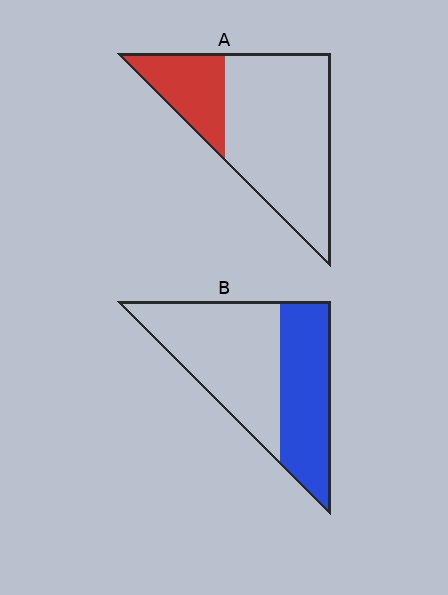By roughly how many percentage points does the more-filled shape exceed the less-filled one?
By roughly 15 percentage points (B over A).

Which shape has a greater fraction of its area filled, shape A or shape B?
Shape B.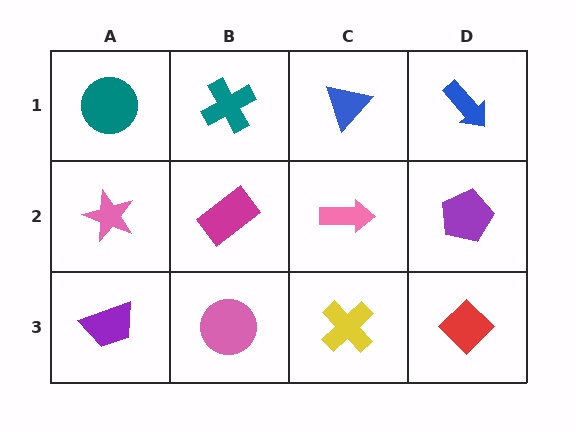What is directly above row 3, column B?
A magenta rectangle.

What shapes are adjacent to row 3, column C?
A pink arrow (row 2, column C), a pink circle (row 3, column B), a red diamond (row 3, column D).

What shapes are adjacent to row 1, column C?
A pink arrow (row 2, column C), a teal cross (row 1, column B), a blue arrow (row 1, column D).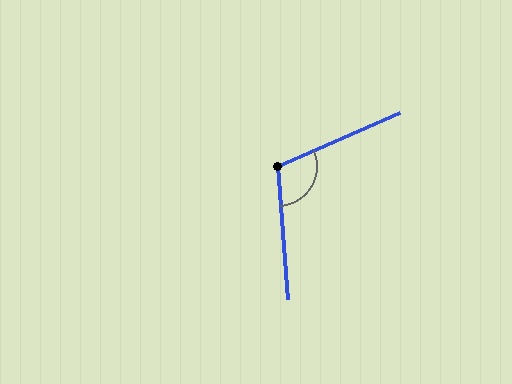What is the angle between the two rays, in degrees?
Approximately 109 degrees.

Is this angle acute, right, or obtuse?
It is obtuse.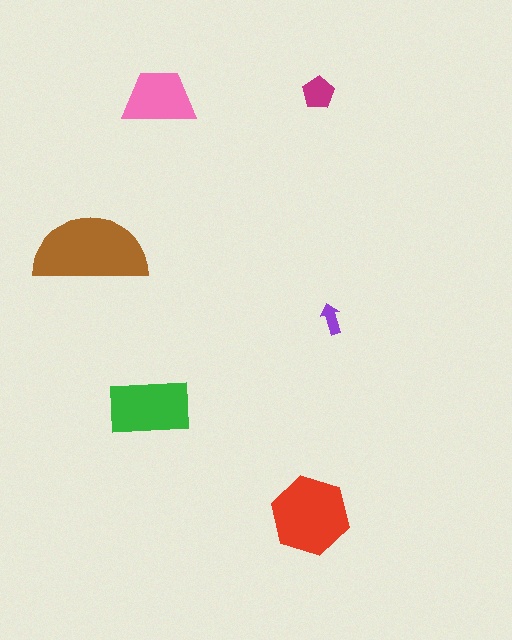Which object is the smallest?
The purple arrow.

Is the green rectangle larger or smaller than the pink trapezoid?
Larger.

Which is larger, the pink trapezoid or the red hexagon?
The red hexagon.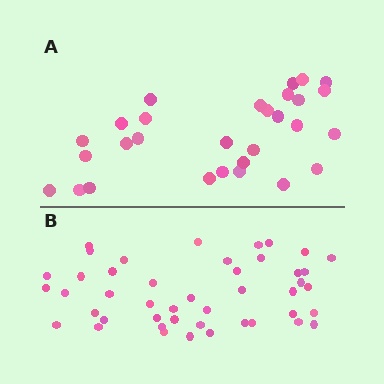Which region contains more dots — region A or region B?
Region B (the bottom region) has more dots.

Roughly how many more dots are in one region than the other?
Region B has approximately 15 more dots than region A.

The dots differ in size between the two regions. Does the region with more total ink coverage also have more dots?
No. Region A has more total ink coverage because its dots are larger, but region B actually contains more individual dots. Total area can be misleading — the number of items is what matters here.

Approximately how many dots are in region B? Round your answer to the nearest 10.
About 40 dots. (The exact count is 45, which rounds to 40.)